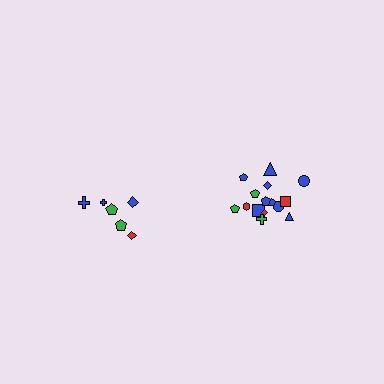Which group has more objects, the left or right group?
The right group.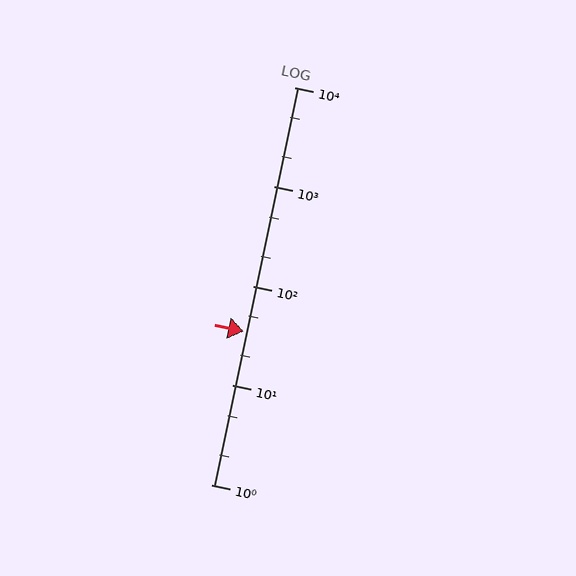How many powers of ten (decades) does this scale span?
The scale spans 4 decades, from 1 to 10000.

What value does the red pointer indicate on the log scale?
The pointer indicates approximately 35.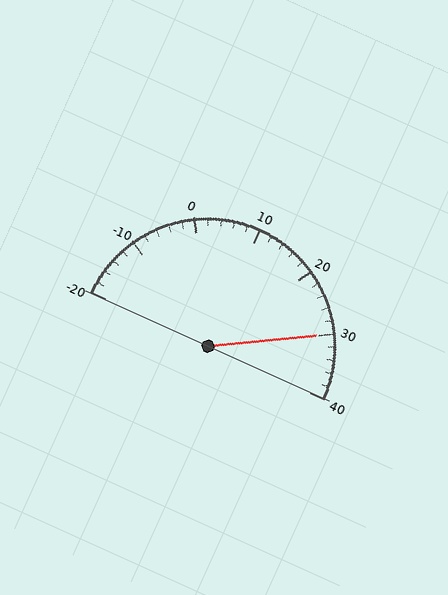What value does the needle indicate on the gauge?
The needle indicates approximately 30.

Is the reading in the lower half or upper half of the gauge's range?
The reading is in the upper half of the range (-20 to 40).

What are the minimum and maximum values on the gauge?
The gauge ranges from -20 to 40.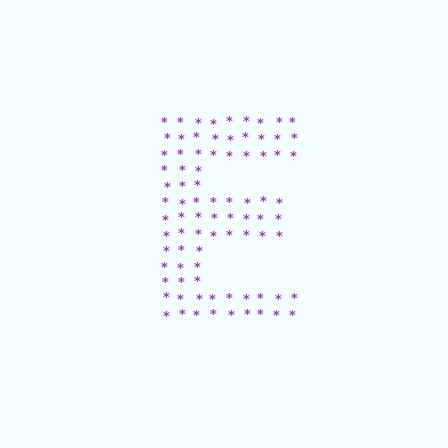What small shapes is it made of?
It is made of small asterisks.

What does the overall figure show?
The overall figure shows the letter E.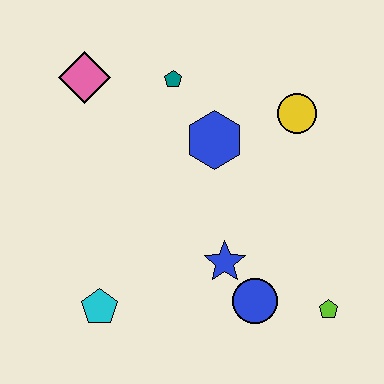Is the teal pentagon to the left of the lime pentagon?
Yes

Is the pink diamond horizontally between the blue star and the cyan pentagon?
No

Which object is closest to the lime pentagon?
The blue circle is closest to the lime pentagon.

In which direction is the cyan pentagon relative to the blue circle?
The cyan pentagon is to the left of the blue circle.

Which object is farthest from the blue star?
The pink diamond is farthest from the blue star.